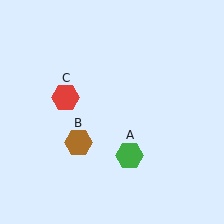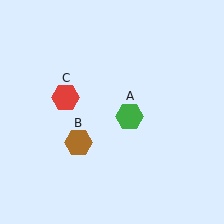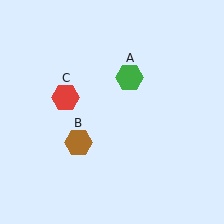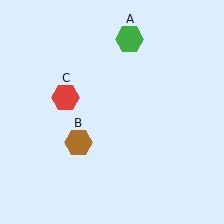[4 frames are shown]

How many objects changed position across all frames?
1 object changed position: green hexagon (object A).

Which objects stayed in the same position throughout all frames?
Brown hexagon (object B) and red hexagon (object C) remained stationary.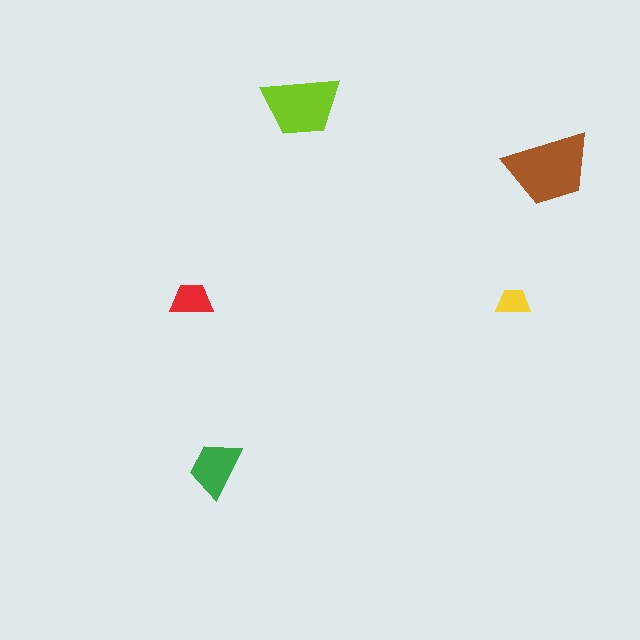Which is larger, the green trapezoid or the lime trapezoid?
The lime one.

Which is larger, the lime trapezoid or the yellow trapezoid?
The lime one.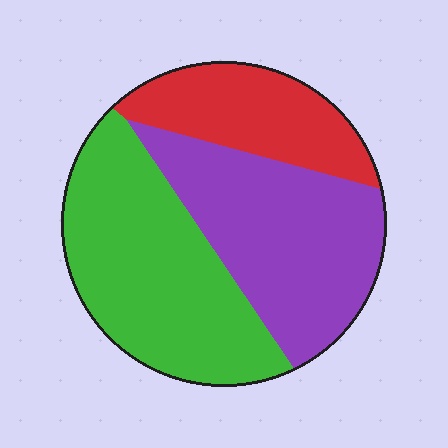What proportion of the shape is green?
Green takes up between a third and a half of the shape.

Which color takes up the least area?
Red, at roughly 20%.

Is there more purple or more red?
Purple.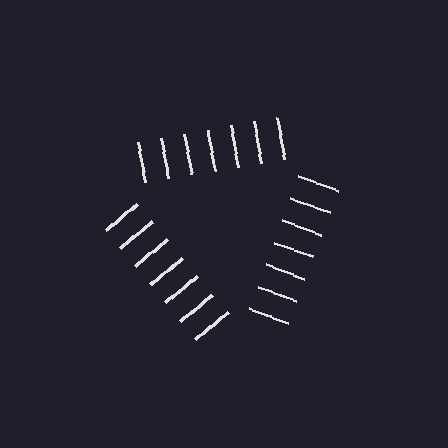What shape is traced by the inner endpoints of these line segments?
An illusory triangle — the line segments terminate on its edges but no continuous stroke is drawn.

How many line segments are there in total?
21 — 7 along each of the 3 edges.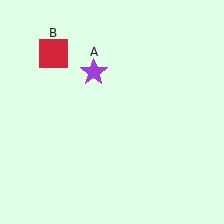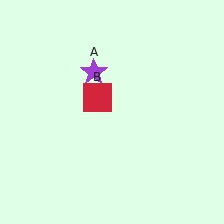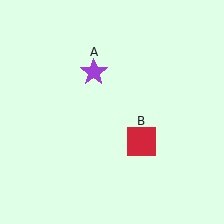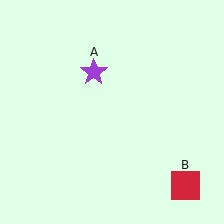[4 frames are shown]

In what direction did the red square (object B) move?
The red square (object B) moved down and to the right.